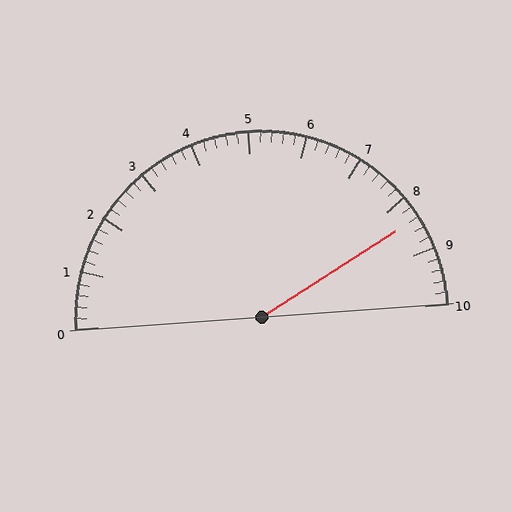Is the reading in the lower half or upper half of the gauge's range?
The reading is in the upper half of the range (0 to 10).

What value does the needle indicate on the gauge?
The needle indicates approximately 8.4.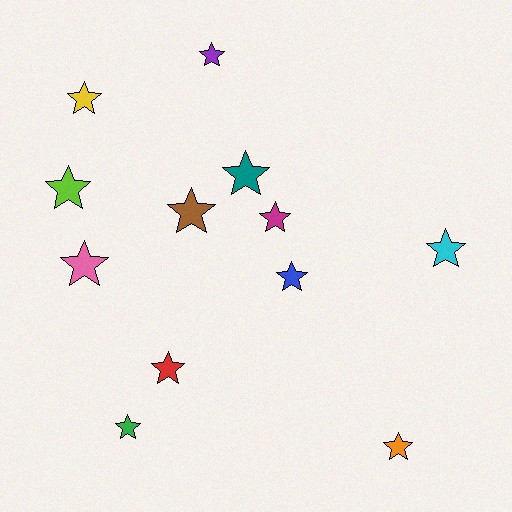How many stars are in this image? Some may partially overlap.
There are 12 stars.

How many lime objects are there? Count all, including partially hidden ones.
There is 1 lime object.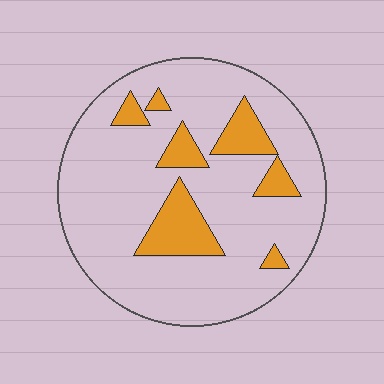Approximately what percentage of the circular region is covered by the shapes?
Approximately 15%.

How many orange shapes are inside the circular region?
7.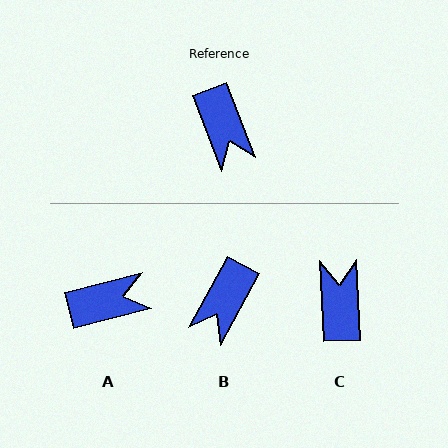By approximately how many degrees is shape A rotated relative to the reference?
Approximately 83 degrees counter-clockwise.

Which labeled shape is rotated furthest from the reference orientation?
C, about 162 degrees away.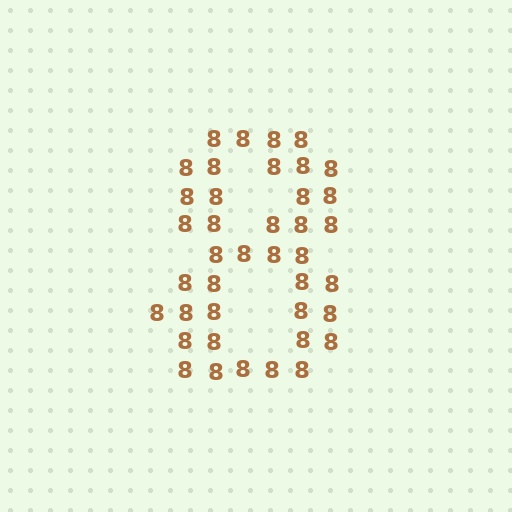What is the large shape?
The large shape is the digit 8.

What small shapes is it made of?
It is made of small digit 8's.